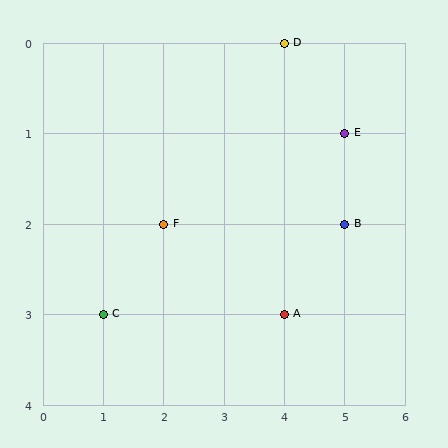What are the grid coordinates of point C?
Point C is at grid coordinates (1, 3).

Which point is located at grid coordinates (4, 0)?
Point D is at (4, 0).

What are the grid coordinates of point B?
Point B is at grid coordinates (5, 2).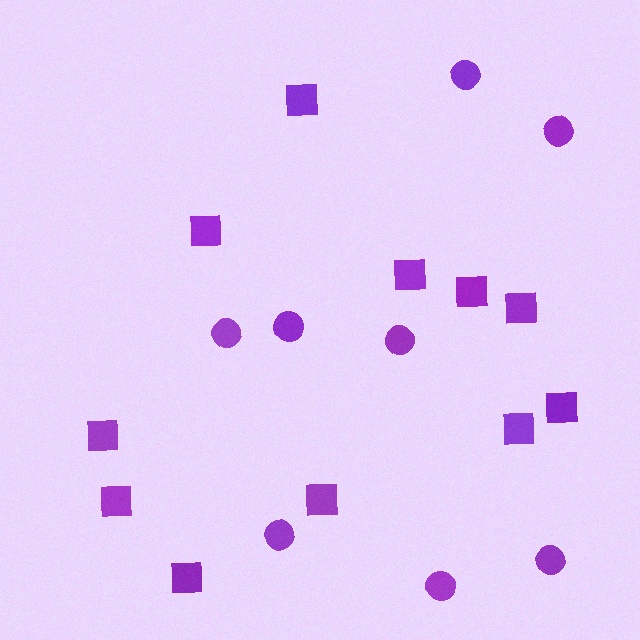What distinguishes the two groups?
There are 2 groups: one group of circles (8) and one group of squares (11).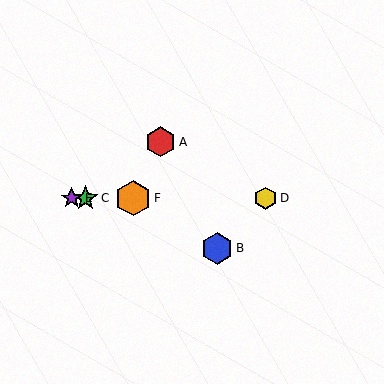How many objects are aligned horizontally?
4 objects (C, D, E, F) are aligned horizontally.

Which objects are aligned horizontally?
Objects C, D, E, F are aligned horizontally.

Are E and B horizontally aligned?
No, E is at y≈198 and B is at y≈248.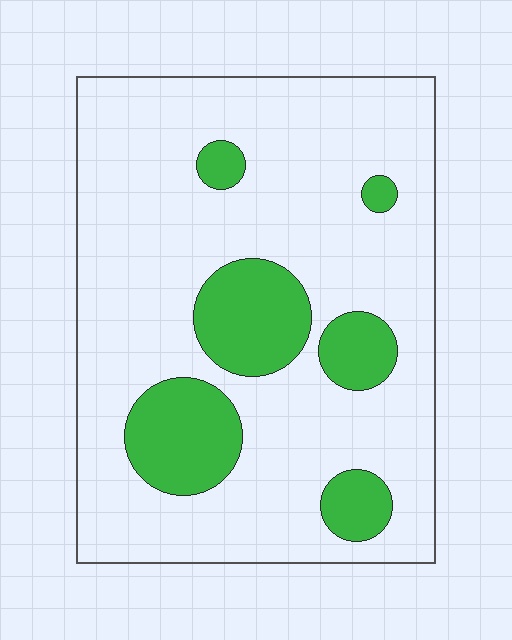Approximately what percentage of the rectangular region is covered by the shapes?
Approximately 20%.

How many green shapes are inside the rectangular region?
6.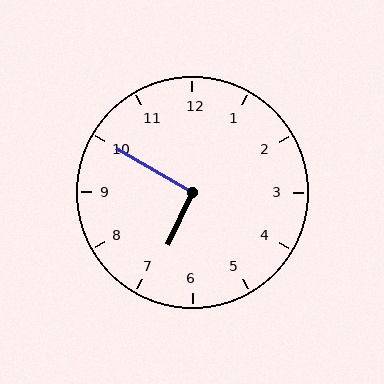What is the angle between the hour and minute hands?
Approximately 95 degrees.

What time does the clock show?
6:50.